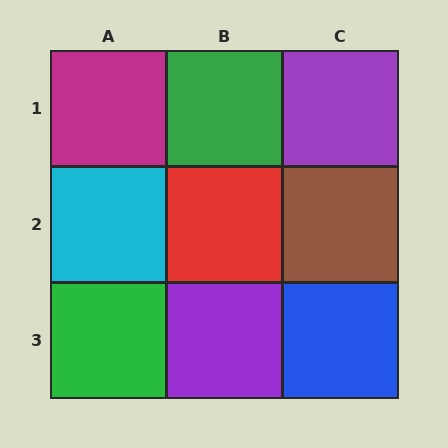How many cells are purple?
2 cells are purple.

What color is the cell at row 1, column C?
Purple.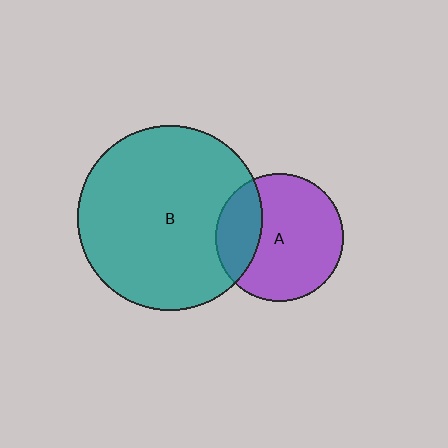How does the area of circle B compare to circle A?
Approximately 2.1 times.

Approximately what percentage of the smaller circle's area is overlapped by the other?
Approximately 25%.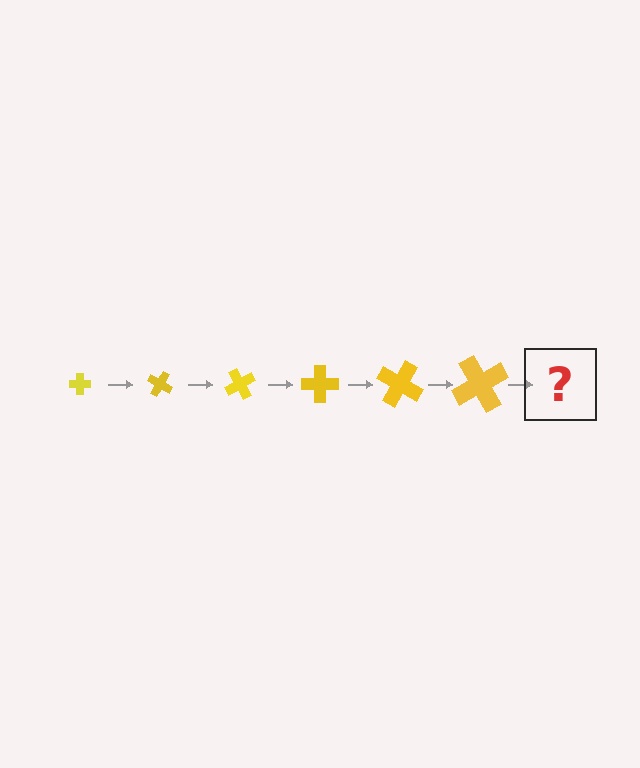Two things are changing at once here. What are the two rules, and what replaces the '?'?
The two rules are that the cross grows larger each step and it rotates 30 degrees each step. The '?' should be a cross, larger than the previous one and rotated 180 degrees from the start.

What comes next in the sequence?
The next element should be a cross, larger than the previous one and rotated 180 degrees from the start.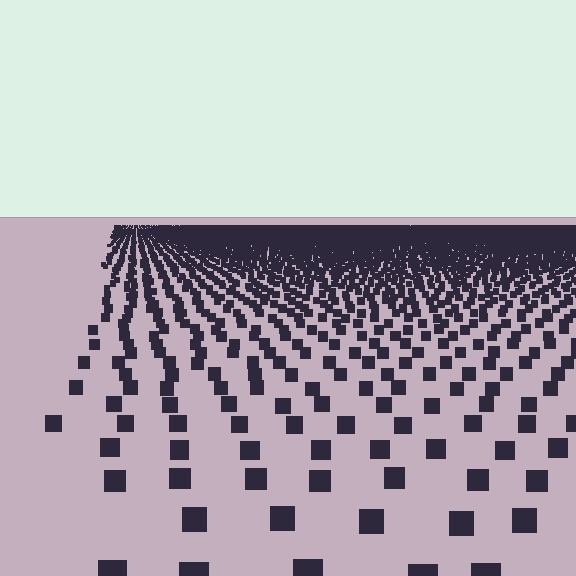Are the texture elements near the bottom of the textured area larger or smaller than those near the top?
Larger. Near the bottom, elements are closer to the viewer and appear at a bigger on-screen size.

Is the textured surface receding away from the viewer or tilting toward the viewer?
The surface is receding away from the viewer. Texture elements get smaller and denser toward the top.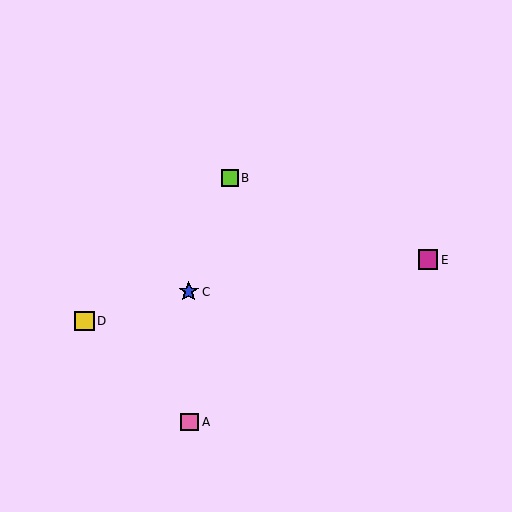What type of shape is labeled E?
Shape E is a magenta square.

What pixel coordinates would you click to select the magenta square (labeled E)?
Click at (428, 260) to select the magenta square E.